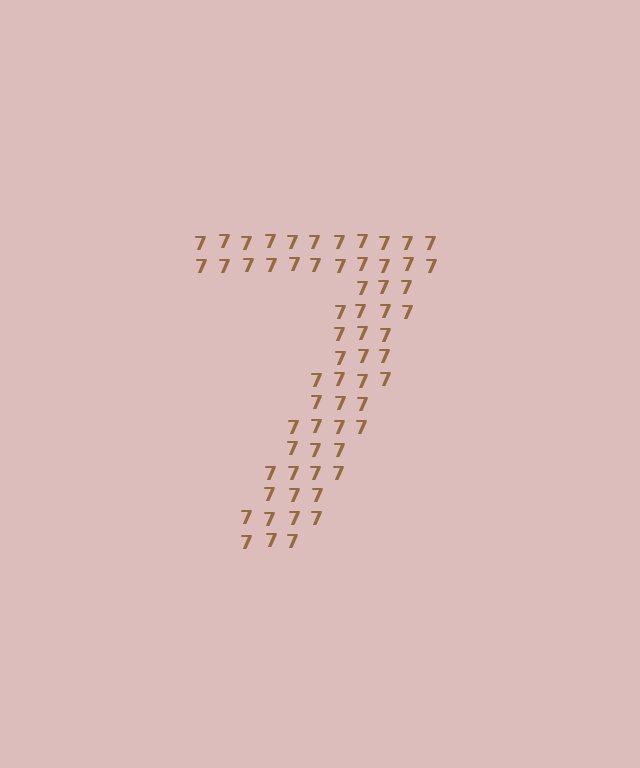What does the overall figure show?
The overall figure shows the digit 7.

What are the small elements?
The small elements are digit 7's.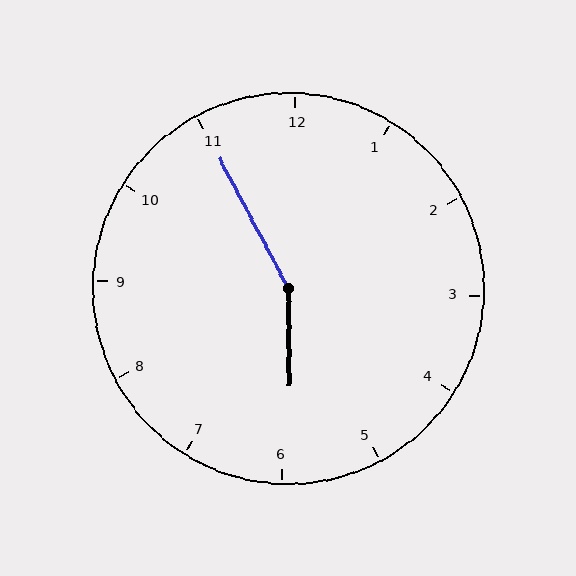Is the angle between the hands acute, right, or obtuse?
It is obtuse.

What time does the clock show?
5:55.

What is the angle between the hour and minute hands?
Approximately 152 degrees.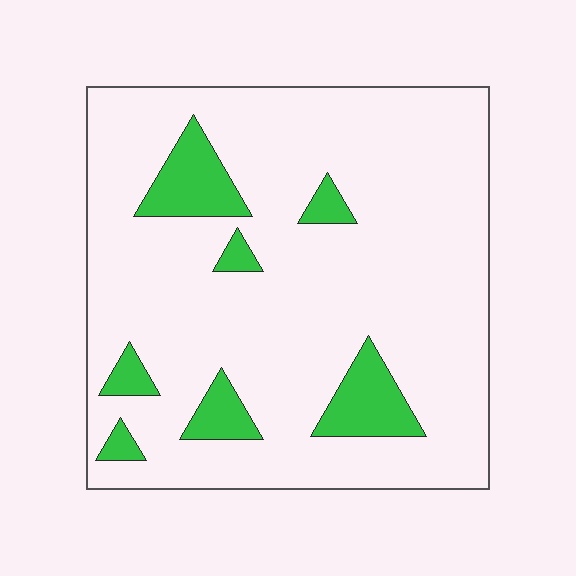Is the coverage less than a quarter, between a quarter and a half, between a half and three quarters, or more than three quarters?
Less than a quarter.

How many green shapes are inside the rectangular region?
7.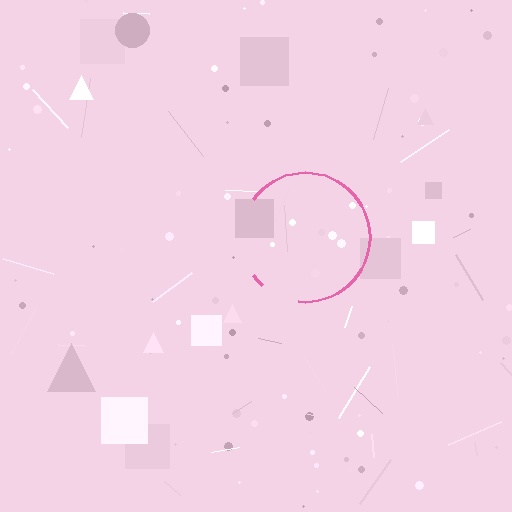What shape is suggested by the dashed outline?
The dashed outline suggests a circle.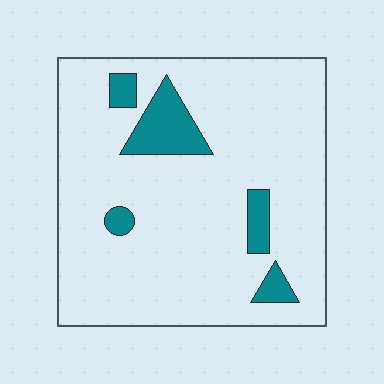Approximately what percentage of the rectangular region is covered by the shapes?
Approximately 10%.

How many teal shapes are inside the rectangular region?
5.